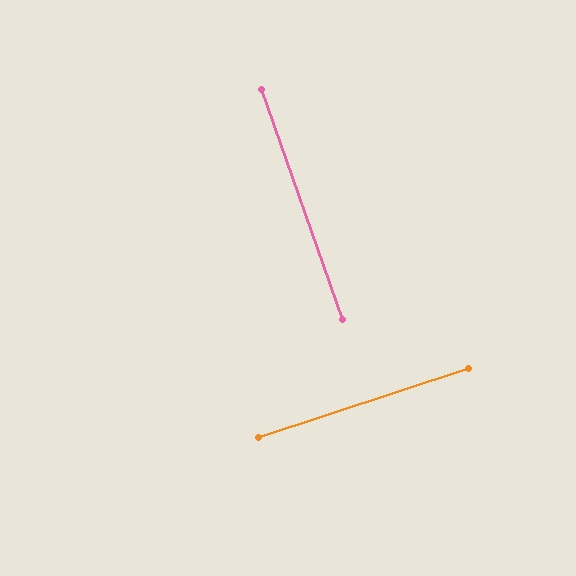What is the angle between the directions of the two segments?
Approximately 89 degrees.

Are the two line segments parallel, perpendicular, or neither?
Perpendicular — they meet at approximately 89°.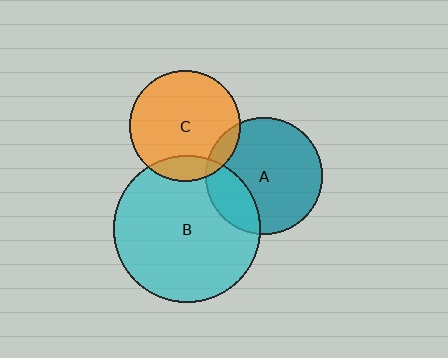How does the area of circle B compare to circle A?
Approximately 1.6 times.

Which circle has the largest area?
Circle B (cyan).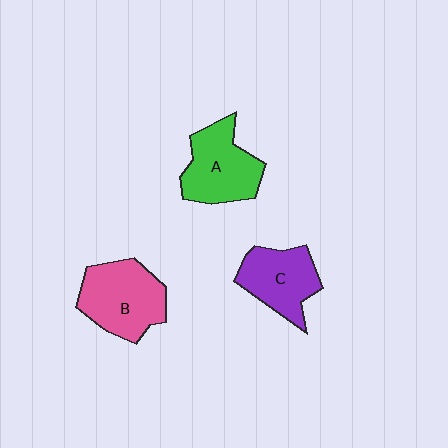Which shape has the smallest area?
Shape C (purple).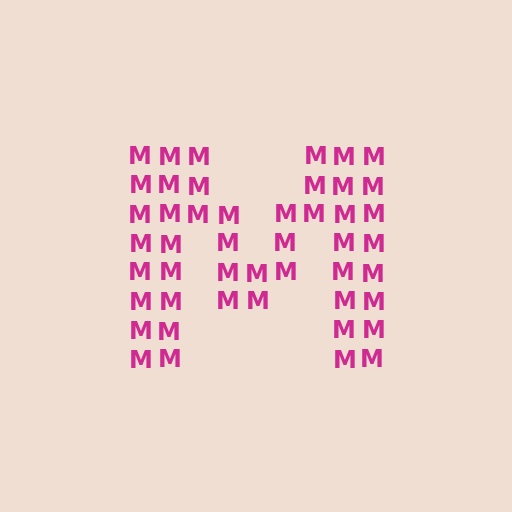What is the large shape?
The large shape is the letter M.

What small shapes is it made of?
It is made of small letter M's.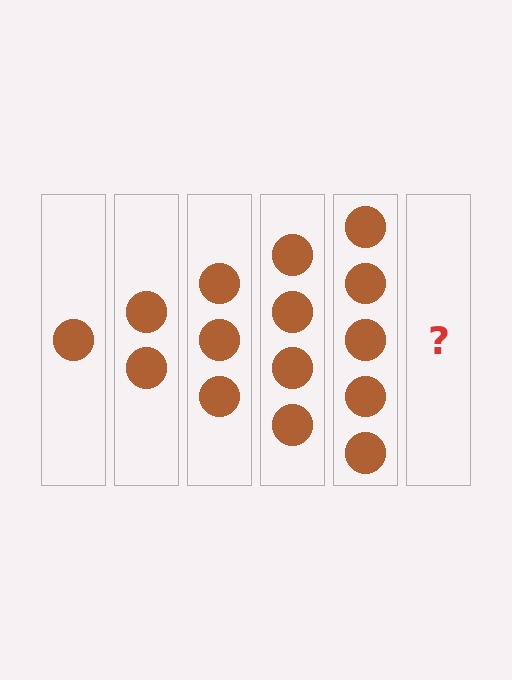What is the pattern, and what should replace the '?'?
The pattern is that each step adds one more circle. The '?' should be 6 circles.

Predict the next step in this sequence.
The next step is 6 circles.